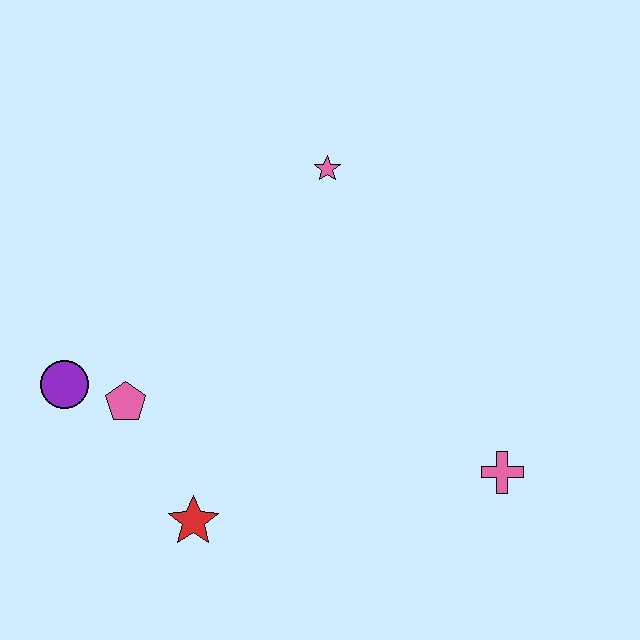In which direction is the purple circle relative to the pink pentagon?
The purple circle is to the left of the pink pentagon.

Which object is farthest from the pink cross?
The purple circle is farthest from the pink cross.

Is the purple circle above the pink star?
No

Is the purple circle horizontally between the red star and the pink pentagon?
No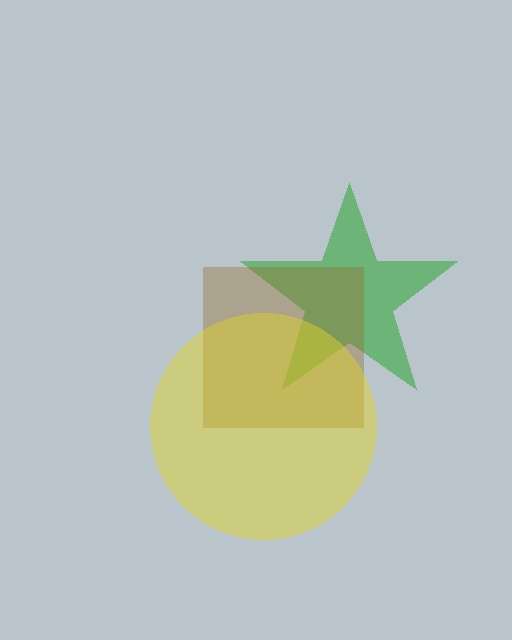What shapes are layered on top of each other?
The layered shapes are: a green star, a brown square, a yellow circle.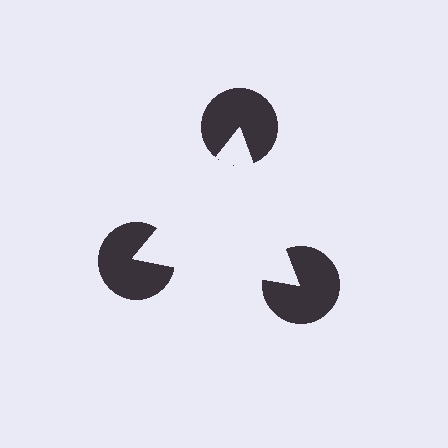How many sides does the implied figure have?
3 sides.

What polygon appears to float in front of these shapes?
An illusory triangle — its edges are inferred from the aligned wedge cuts in the pac-man discs, not physically drawn.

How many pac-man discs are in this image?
There are 3 — one at each vertex of the illusory triangle.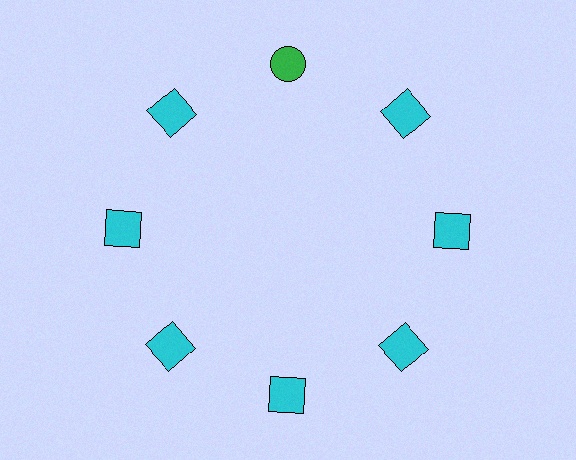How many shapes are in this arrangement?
There are 8 shapes arranged in a ring pattern.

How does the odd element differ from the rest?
It differs in both color (green instead of cyan) and shape (circle instead of square).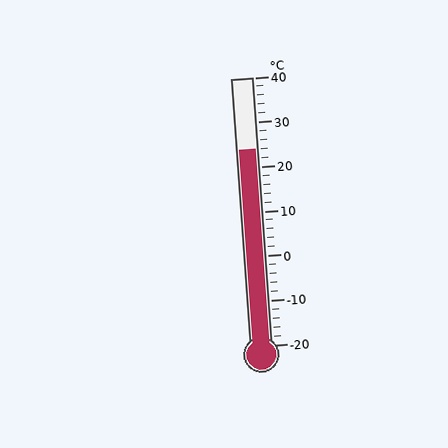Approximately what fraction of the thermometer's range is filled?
The thermometer is filled to approximately 75% of its range.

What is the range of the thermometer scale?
The thermometer scale ranges from -20°C to 40°C.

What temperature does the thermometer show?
The thermometer shows approximately 24°C.